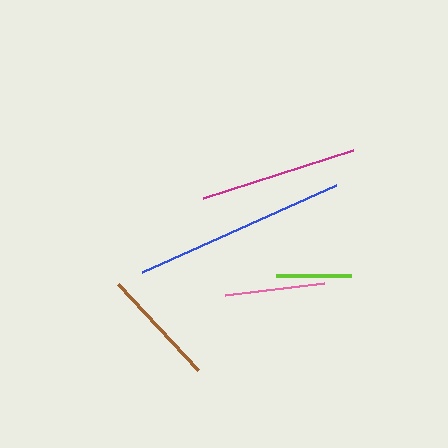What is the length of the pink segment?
The pink segment is approximately 100 pixels long.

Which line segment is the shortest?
The lime line is the shortest at approximately 76 pixels.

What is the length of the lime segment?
The lime segment is approximately 76 pixels long.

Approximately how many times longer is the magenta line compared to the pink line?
The magenta line is approximately 1.6 times the length of the pink line.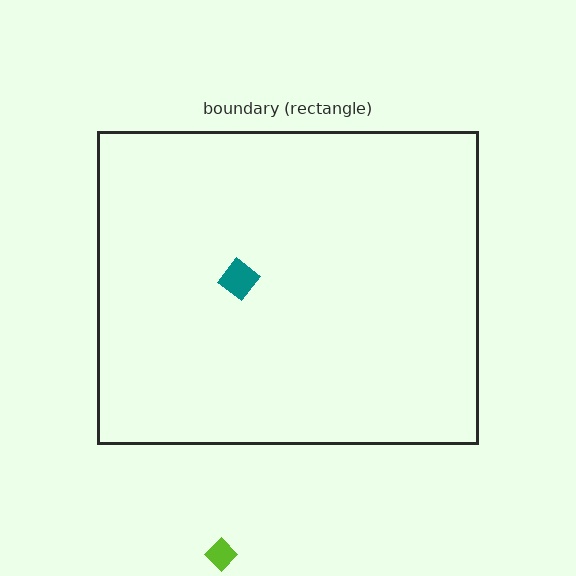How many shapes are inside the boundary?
1 inside, 1 outside.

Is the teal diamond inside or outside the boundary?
Inside.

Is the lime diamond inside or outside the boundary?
Outside.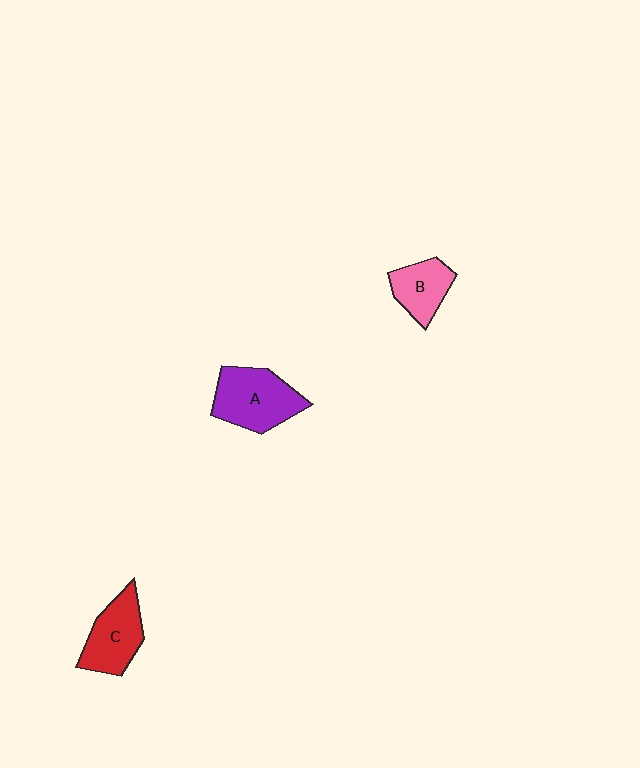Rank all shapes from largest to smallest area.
From largest to smallest: A (purple), C (red), B (pink).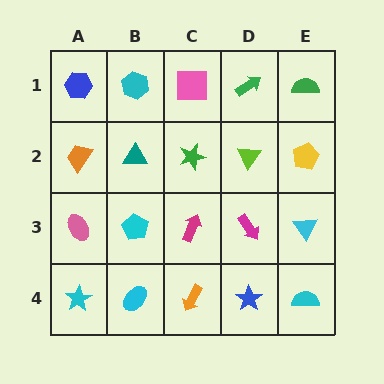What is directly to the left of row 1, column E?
A green arrow.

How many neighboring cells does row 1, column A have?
2.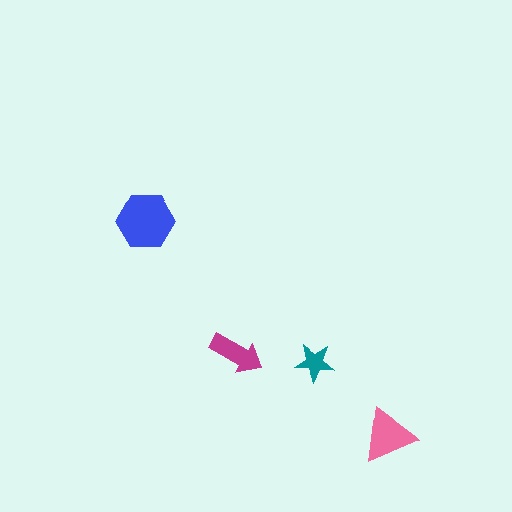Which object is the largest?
The blue hexagon.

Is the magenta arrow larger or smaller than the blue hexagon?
Smaller.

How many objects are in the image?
There are 4 objects in the image.